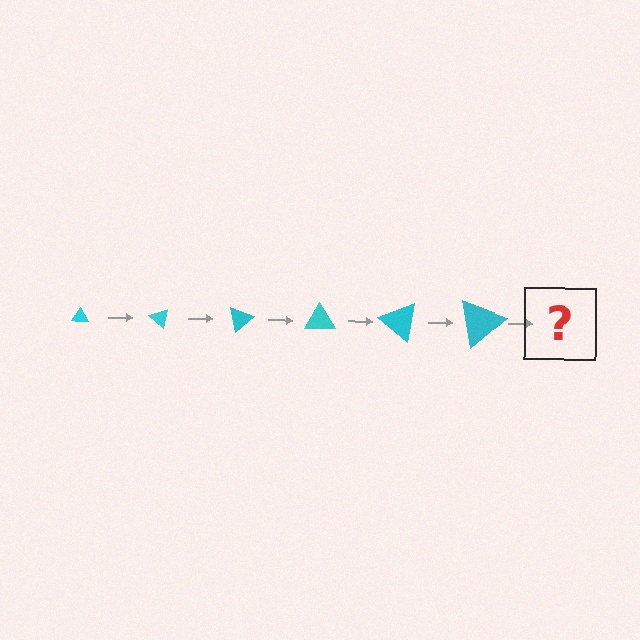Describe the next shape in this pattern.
It should be a triangle, larger than the previous one and rotated 240 degrees from the start.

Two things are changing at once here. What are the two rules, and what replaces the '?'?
The two rules are that the triangle grows larger each step and it rotates 40 degrees each step. The '?' should be a triangle, larger than the previous one and rotated 240 degrees from the start.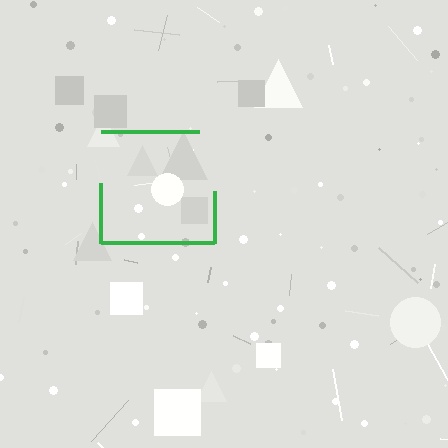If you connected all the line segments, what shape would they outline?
They would outline a square.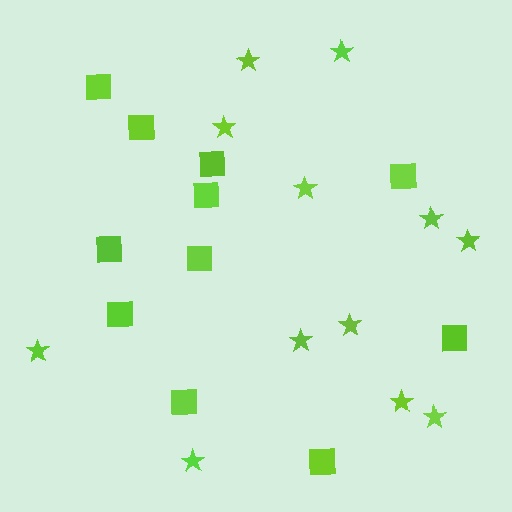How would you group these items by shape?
There are 2 groups: one group of squares (11) and one group of stars (12).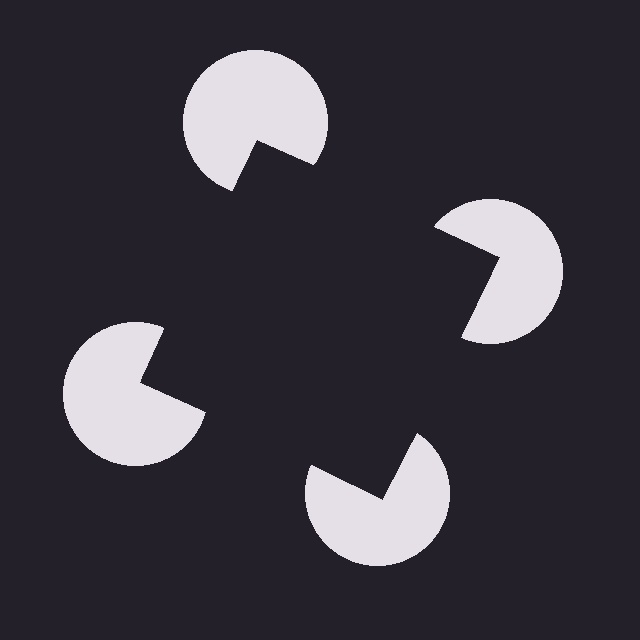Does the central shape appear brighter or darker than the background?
It typically appears slightly darker than the background, even though no actual brightness change is drawn.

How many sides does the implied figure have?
4 sides.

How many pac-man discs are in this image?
There are 4 — one at each vertex of the illusory square.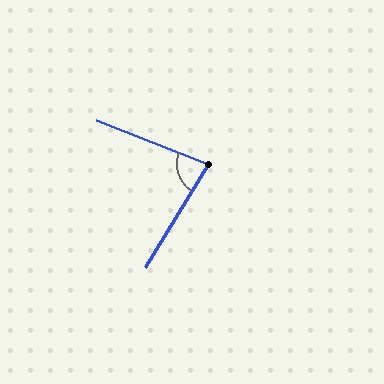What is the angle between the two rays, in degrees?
Approximately 80 degrees.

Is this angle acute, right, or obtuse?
It is acute.